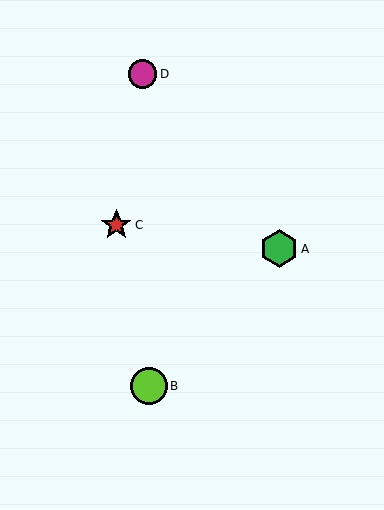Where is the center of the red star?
The center of the red star is at (116, 225).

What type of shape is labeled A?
Shape A is a green hexagon.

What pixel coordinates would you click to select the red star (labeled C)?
Click at (116, 225) to select the red star C.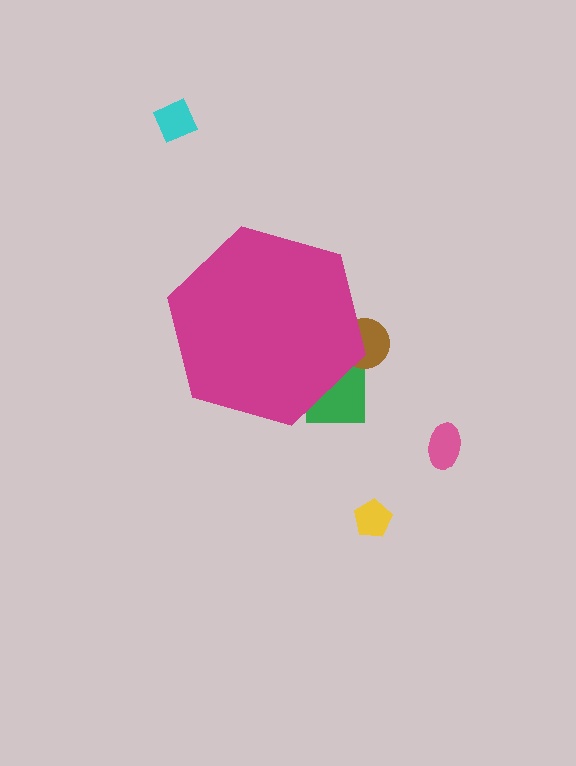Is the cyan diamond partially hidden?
No, the cyan diamond is fully visible.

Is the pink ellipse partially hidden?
No, the pink ellipse is fully visible.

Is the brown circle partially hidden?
Yes, the brown circle is partially hidden behind the magenta hexagon.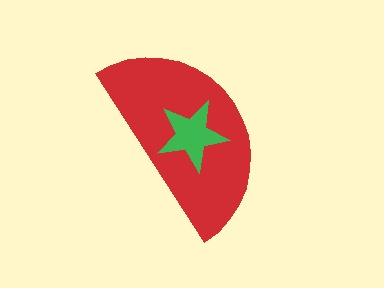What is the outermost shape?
The red semicircle.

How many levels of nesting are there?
2.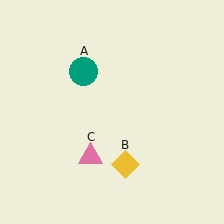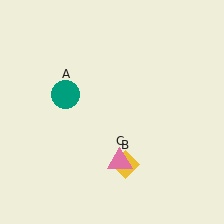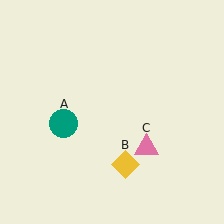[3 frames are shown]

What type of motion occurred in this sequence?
The teal circle (object A), pink triangle (object C) rotated counterclockwise around the center of the scene.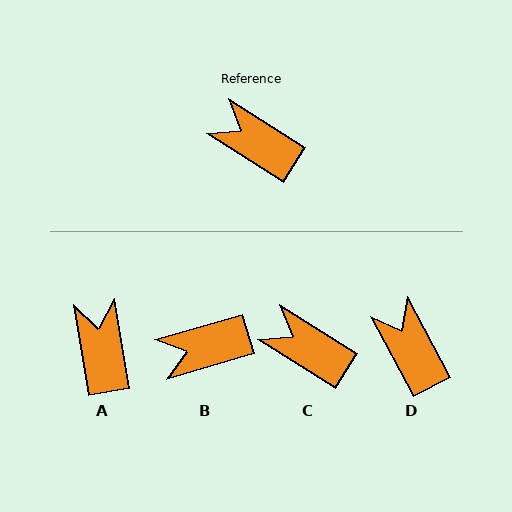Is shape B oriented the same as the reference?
No, it is off by about 49 degrees.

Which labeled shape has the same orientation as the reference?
C.